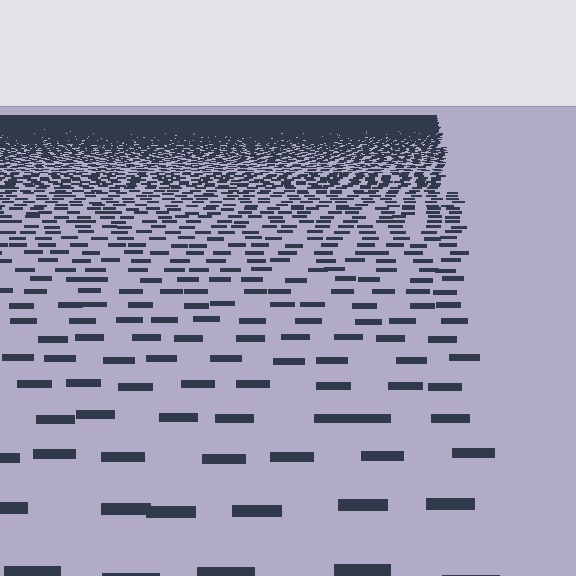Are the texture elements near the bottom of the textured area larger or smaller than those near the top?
Larger. Near the bottom, elements are closer to the viewer and appear at a bigger on-screen size.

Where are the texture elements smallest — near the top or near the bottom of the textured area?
Near the top.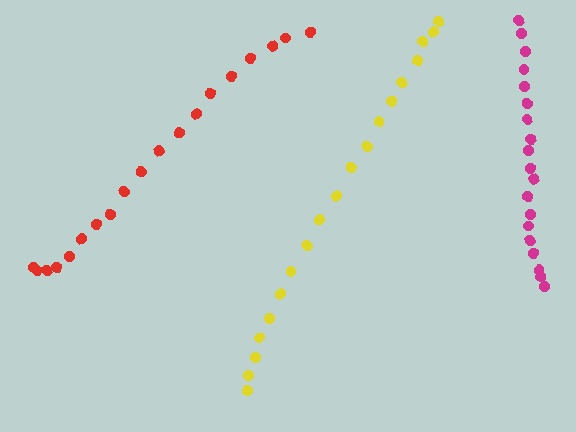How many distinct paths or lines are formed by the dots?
There are 3 distinct paths.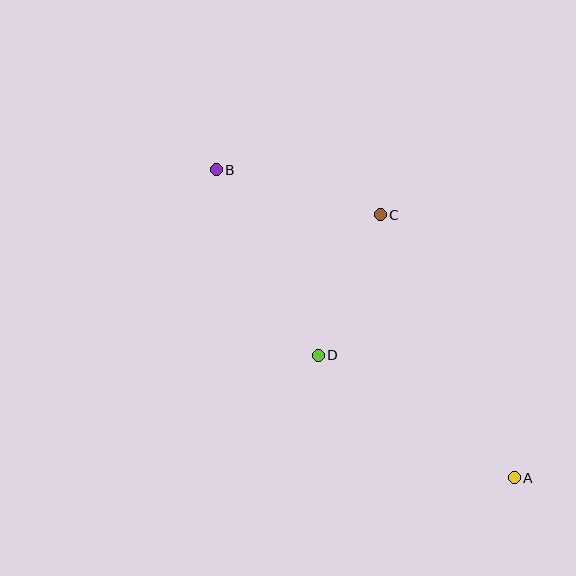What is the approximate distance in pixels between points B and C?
The distance between B and C is approximately 170 pixels.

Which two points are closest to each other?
Points C and D are closest to each other.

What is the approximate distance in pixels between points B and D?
The distance between B and D is approximately 212 pixels.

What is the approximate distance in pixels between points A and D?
The distance between A and D is approximately 231 pixels.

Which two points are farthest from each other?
Points A and B are farthest from each other.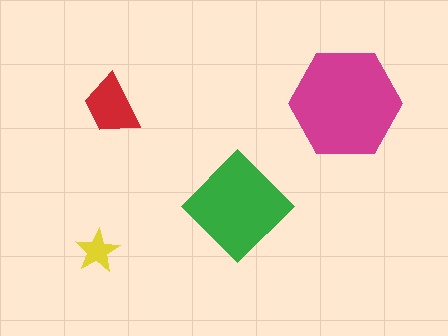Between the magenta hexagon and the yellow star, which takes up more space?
The magenta hexagon.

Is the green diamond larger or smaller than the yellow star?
Larger.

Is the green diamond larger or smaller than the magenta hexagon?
Smaller.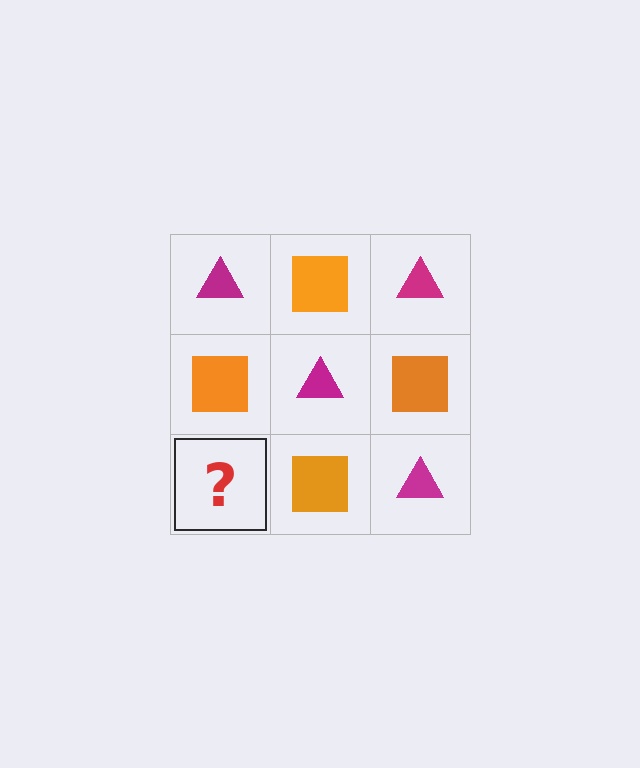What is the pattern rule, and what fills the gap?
The rule is that it alternates magenta triangle and orange square in a checkerboard pattern. The gap should be filled with a magenta triangle.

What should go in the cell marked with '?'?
The missing cell should contain a magenta triangle.